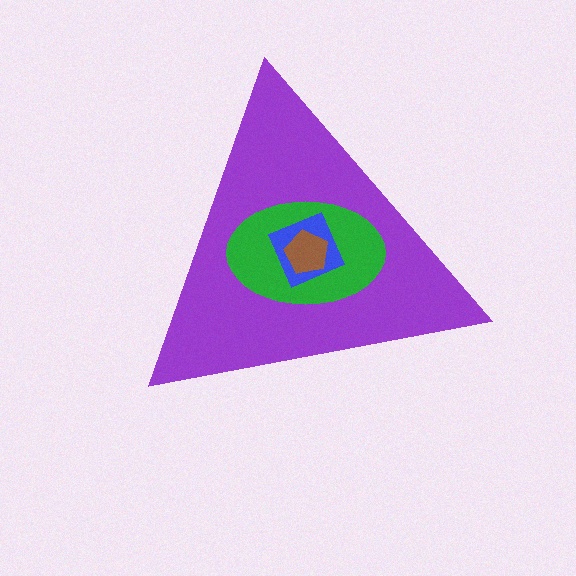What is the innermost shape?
The brown pentagon.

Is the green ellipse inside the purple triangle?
Yes.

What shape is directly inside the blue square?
The brown pentagon.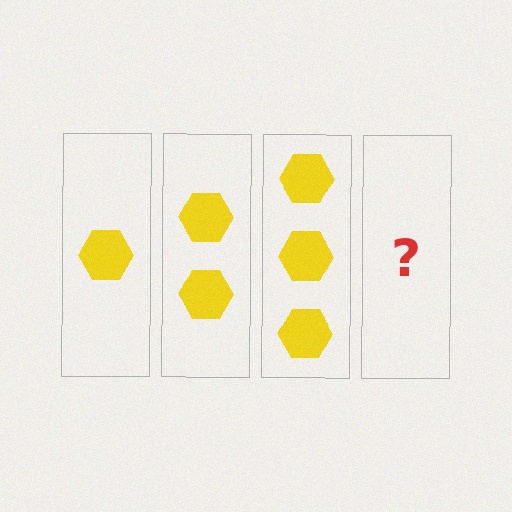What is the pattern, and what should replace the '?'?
The pattern is that each step adds one more hexagon. The '?' should be 4 hexagons.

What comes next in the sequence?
The next element should be 4 hexagons.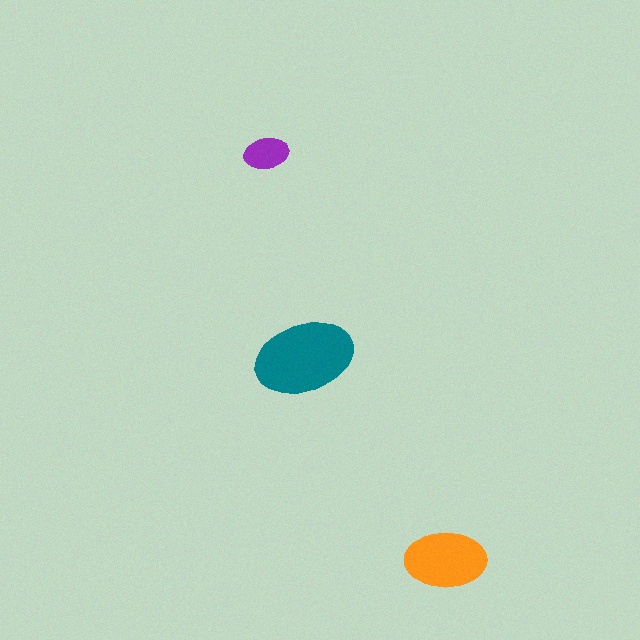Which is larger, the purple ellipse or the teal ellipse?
The teal one.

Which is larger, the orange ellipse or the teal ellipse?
The teal one.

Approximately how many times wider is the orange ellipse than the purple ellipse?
About 2 times wider.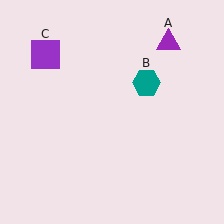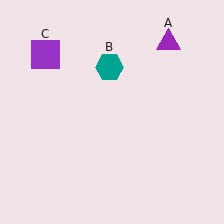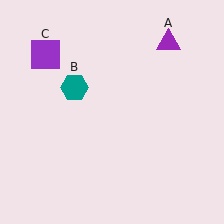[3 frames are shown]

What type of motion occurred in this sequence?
The teal hexagon (object B) rotated counterclockwise around the center of the scene.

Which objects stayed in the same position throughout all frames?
Purple triangle (object A) and purple square (object C) remained stationary.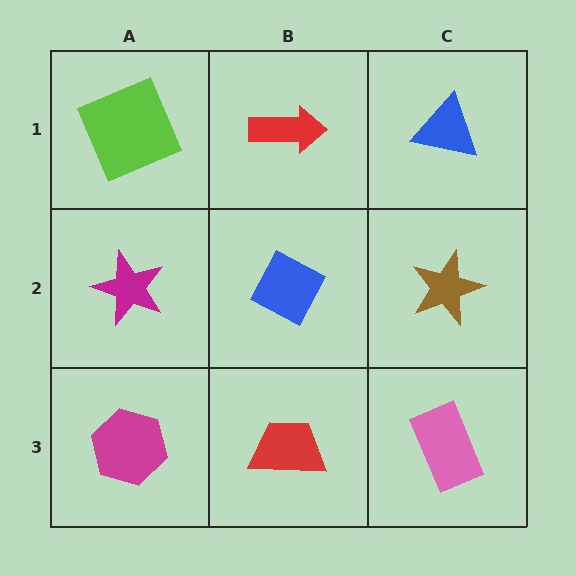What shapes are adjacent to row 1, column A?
A magenta star (row 2, column A), a red arrow (row 1, column B).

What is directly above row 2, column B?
A red arrow.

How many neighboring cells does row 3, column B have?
3.